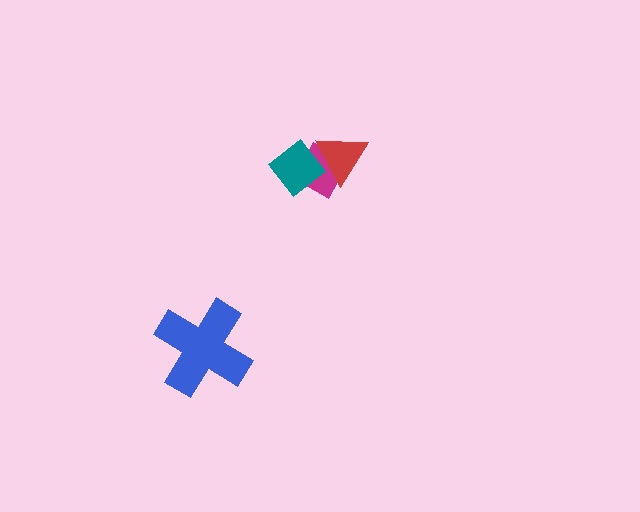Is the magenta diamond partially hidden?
Yes, it is partially covered by another shape.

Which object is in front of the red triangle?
The teal diamond is in front of the red triangle.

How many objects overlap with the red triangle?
2 objects overlap with the red triangle.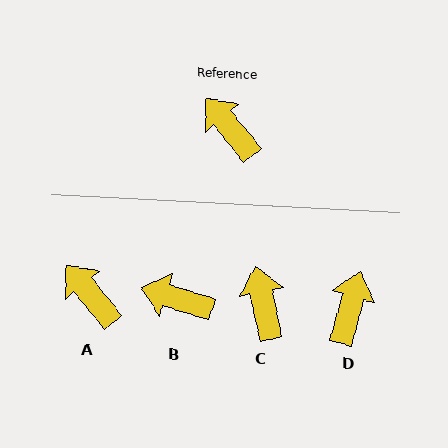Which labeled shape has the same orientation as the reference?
A.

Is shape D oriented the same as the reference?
No, it is off by about 55 degrees.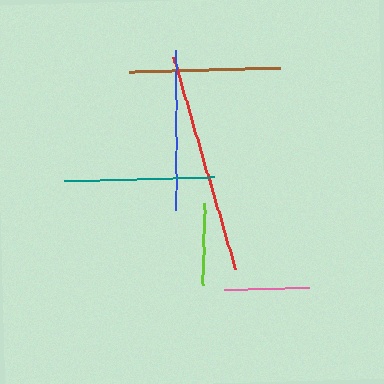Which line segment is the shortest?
The lime line is the shortest at approximately 83 pixels.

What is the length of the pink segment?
The pink segment is approximately 85 pixels long.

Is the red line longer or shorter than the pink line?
The red line is longer than the pink line.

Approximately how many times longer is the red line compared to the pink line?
The red line is approximately 2.6 times the length of the pink line.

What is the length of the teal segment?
The teal segment is approximately 150 pixels long.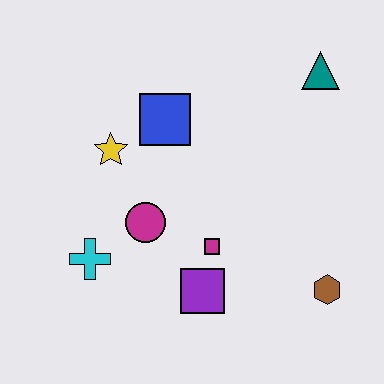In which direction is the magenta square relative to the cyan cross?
The magenta square is to the right of the cyan cross.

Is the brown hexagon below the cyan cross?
Yes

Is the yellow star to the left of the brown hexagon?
Yes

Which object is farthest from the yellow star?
The brown hexagon is farthest from the yellow star.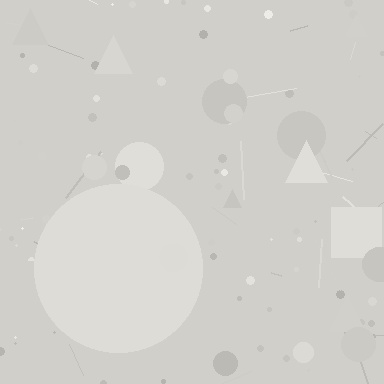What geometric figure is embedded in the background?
A circle is embedded in the background.